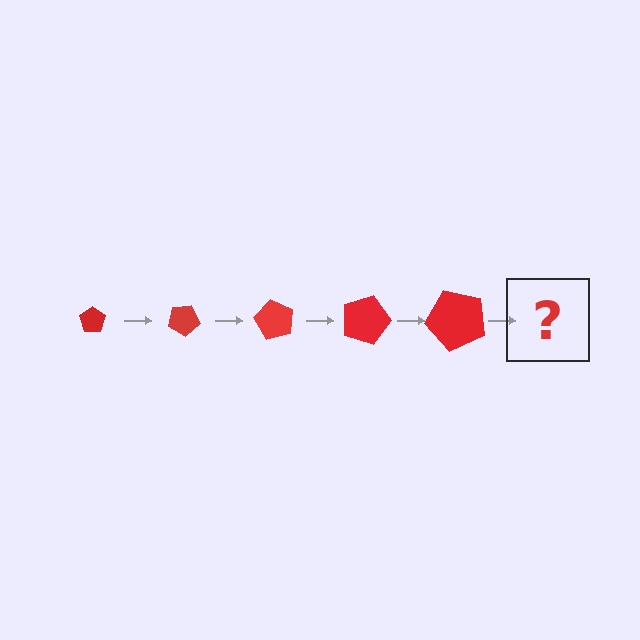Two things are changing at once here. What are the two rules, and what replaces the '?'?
The two rules are that the pentagon grows larger each step and it rotates 30 degrees each step. The '?' should be a pentagon, larger than the previous one and rotated 150 degrees from the start.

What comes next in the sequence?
The next element should be a pentagon, larger than the previous one and rotated 150 degrees from the start.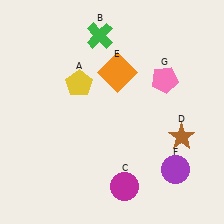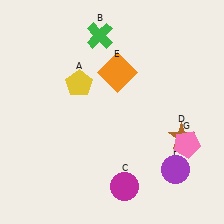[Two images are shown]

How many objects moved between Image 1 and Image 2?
1 object moved between the two images.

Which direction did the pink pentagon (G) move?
The pink pentagon (G) moved down.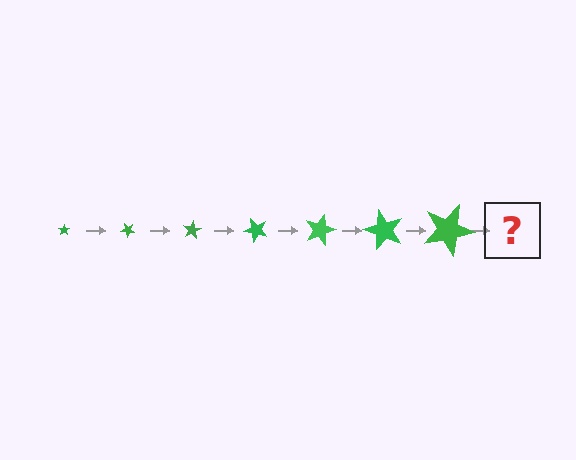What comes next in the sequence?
The next element should be a star, larger than the previous one and rotated 280 degrees from the start.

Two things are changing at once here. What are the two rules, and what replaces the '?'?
The two rules are that the star grows larger each step and it rotates 40 degrees each step. The '?' should be a star, larger than the previous one and rotated 280 degrees from the start.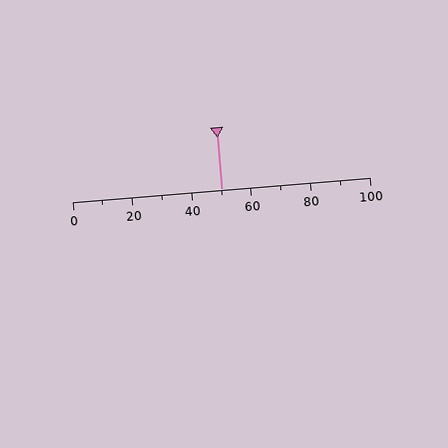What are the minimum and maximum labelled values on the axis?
The axis runs from 0 to 100.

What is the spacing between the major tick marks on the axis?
The major ticks are spaced 20 apart.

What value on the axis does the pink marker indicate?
The marker indicates approximately 50.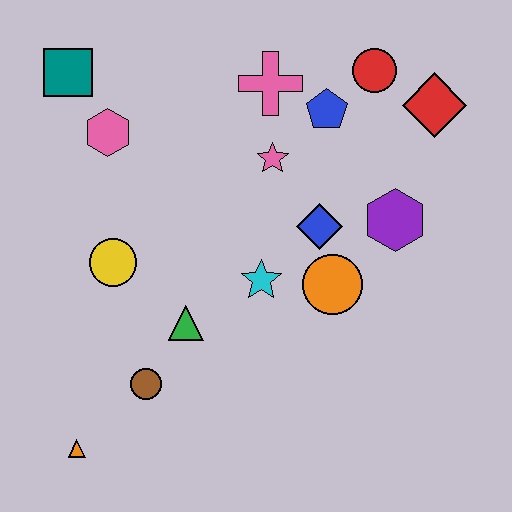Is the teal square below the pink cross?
No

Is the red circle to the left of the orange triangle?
No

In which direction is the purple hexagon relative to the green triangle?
The purple hexagon is to the right of the green triangle.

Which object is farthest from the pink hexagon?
The red diamond is farthest from the pink hexagon.